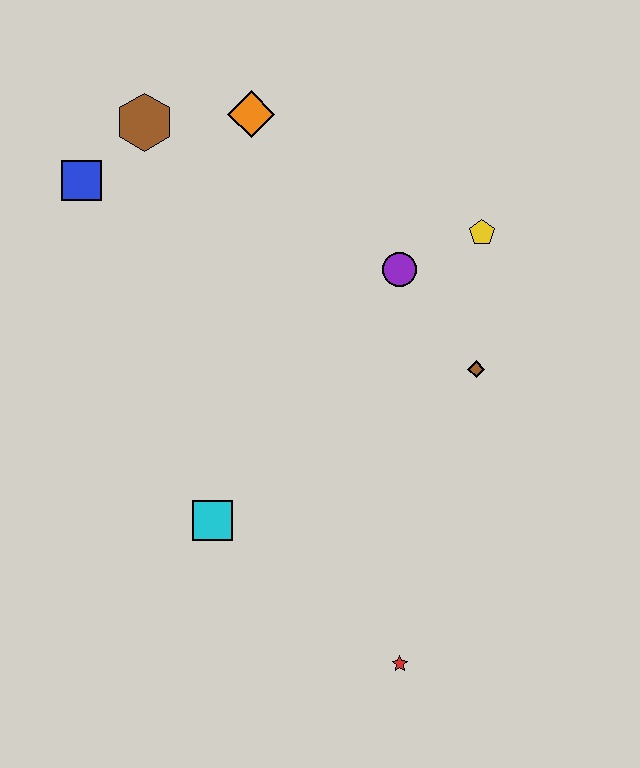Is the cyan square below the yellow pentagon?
Yes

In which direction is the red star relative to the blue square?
The red star is below the blue square.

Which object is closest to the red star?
The cyan square is closest to the red star.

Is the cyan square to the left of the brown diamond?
Yes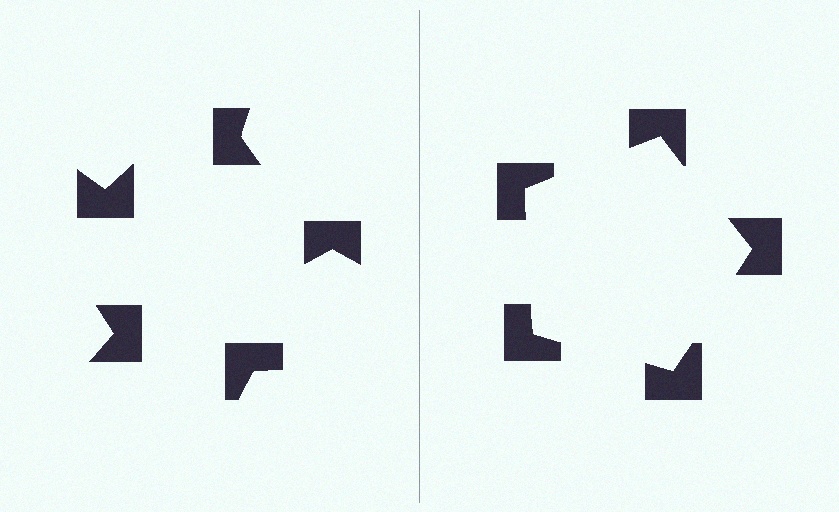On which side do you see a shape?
An illusory pentagon appears on the right side. On the left side the wedge cuts are rotated, so no coherent shape forms.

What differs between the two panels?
The notched squares are positioned identically on both sides; only the wedge orientations differ. On the right they align to a pentagon; on the left they are misaligned.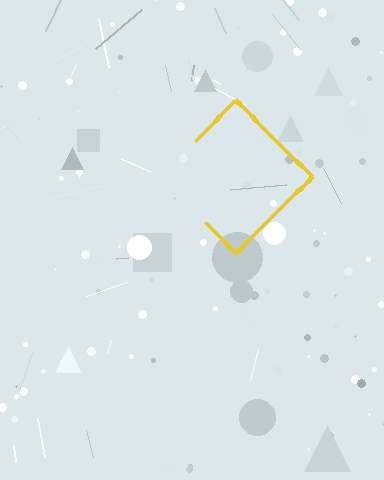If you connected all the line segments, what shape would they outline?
They would outline a diamond.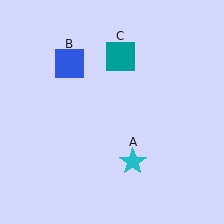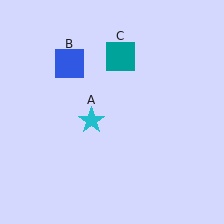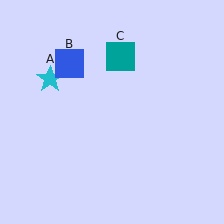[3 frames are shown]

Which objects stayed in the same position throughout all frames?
Blue square (object B) and teal square (object C) remained stationary.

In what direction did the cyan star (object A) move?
The cyan star (object A) moved up and to the left.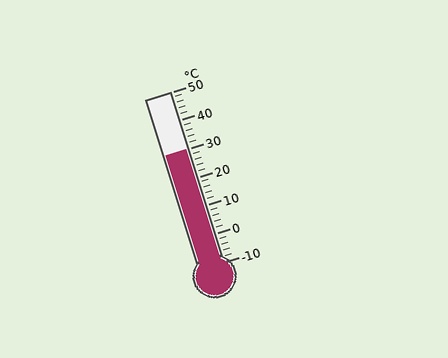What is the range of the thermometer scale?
The thermometer scale ranges from -10°C to 50°C.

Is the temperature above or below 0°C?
The temperature is above 0°C.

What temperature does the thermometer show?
The thermometer shows approximately 30°C.